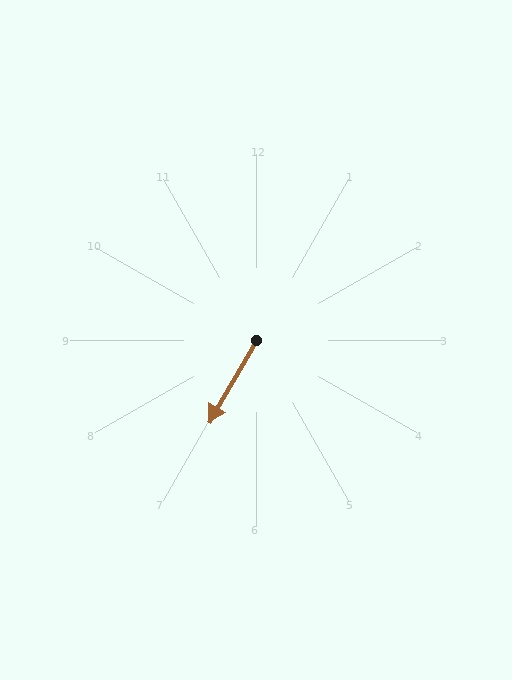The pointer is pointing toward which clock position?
Roughly 7 o'clock.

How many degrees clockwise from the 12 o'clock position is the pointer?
Approximately 210 degrees.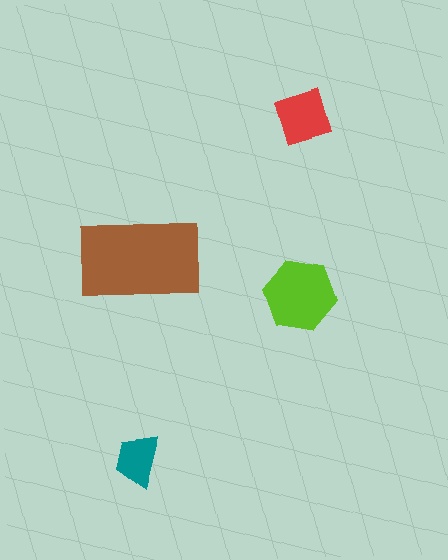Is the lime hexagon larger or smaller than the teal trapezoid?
Larger.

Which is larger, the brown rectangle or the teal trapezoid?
The brown rectangle.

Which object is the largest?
The brown rectangle.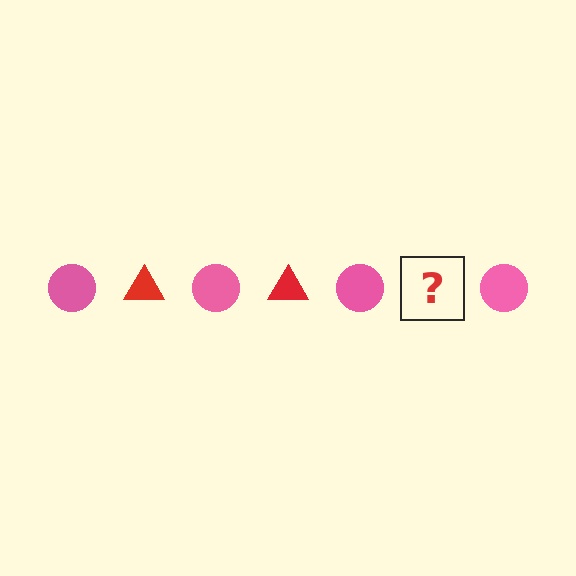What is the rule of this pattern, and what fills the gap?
The rule is that the pattern alternates between pink circle and red triangle. The gap should be filled with a red triangle.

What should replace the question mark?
The question mark should be replaced with a red triangle.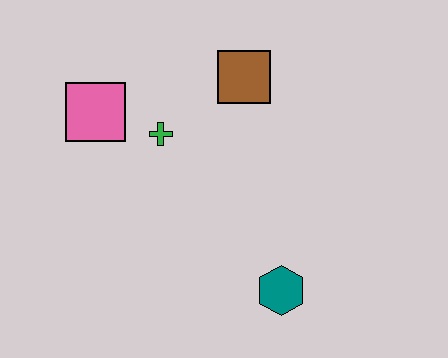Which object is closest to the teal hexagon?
The green cross is closest to the teal hexagon.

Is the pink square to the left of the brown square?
Yes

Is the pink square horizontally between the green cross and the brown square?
No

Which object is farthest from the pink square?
The teal hexagon is farthest from the pink square.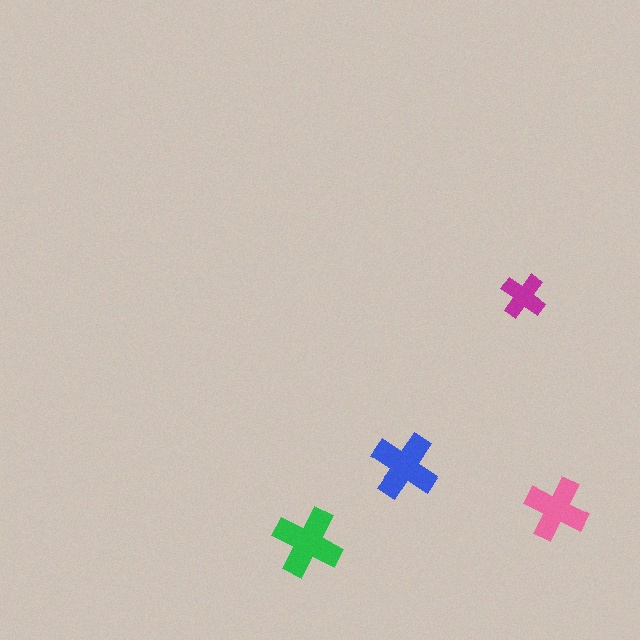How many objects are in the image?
There are 4 objects in the image.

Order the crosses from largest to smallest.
the green one, the blue one, the pink one, the magenta one.